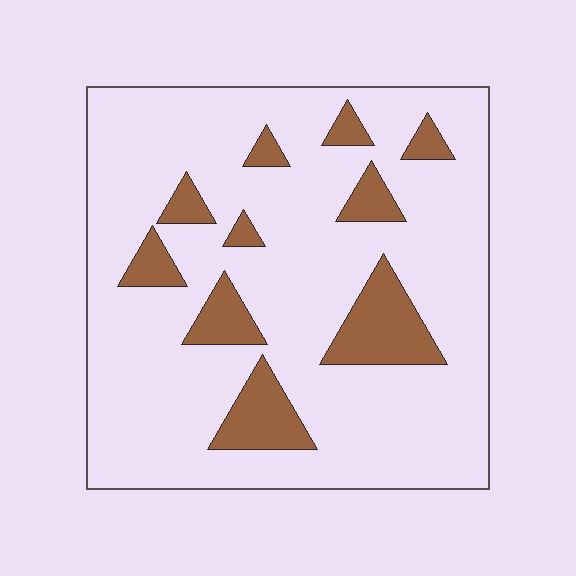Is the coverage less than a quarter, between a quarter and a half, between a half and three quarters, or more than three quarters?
Less than a quarter.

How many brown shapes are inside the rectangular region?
10.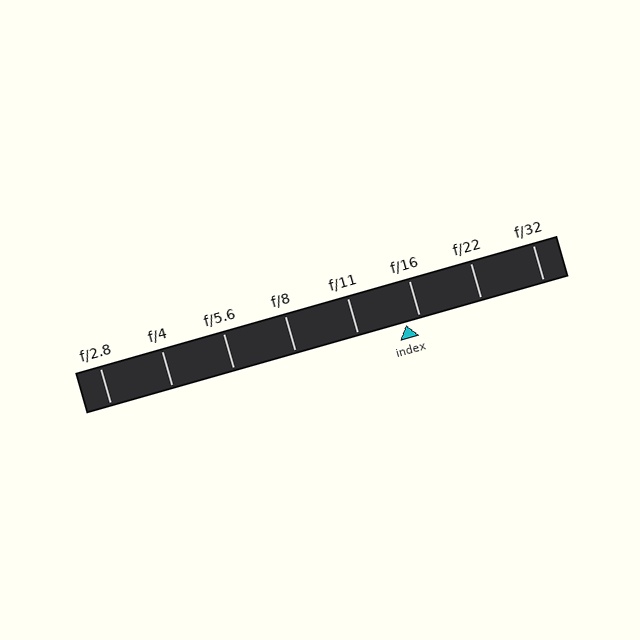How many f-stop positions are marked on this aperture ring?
There are 8 f-stop positions marked.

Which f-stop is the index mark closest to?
The index mark is closest to f/16.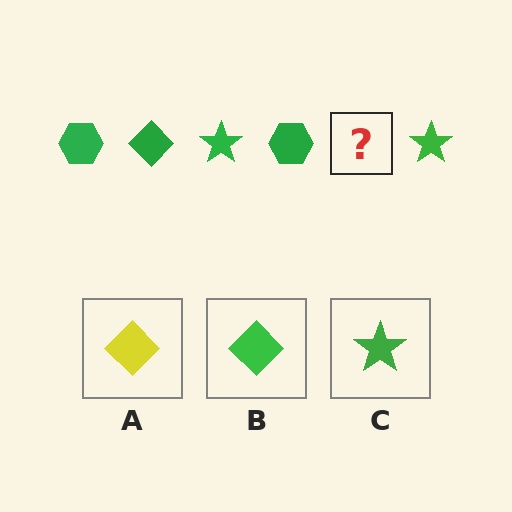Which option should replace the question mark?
Option B.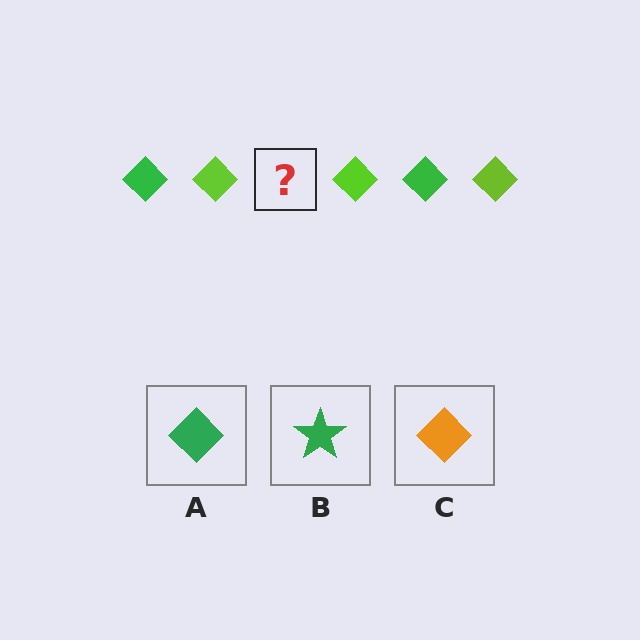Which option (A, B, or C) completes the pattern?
A.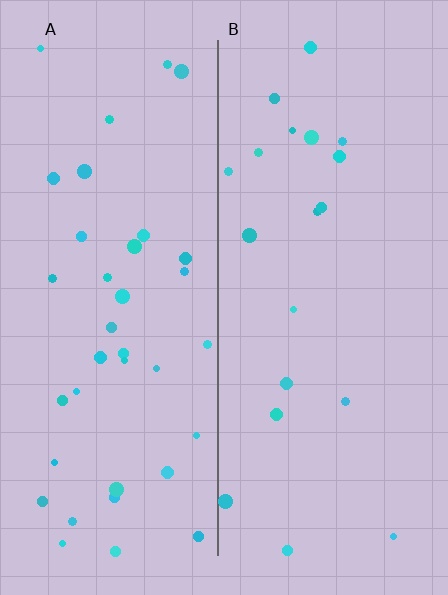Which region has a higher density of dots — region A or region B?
A (the left).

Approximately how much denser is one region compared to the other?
Approximately 1.9× — region A over region B.